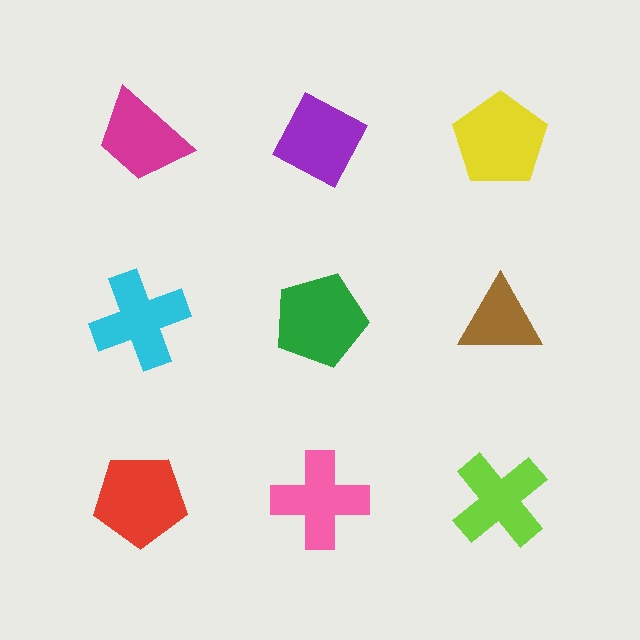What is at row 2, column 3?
A brown triangle.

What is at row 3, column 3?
A lime cross.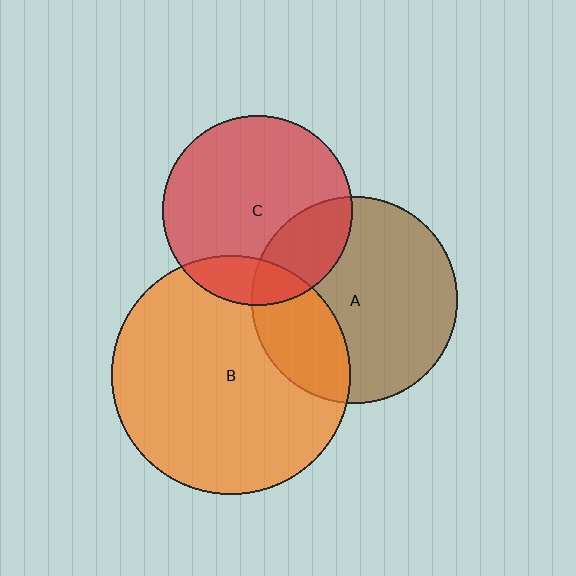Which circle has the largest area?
Circle B (orange).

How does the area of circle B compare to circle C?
Approximately 1.6 times.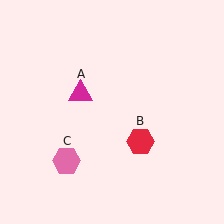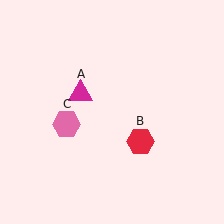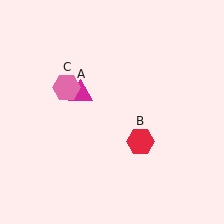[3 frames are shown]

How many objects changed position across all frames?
1 object changed position: pink hexagon (object C).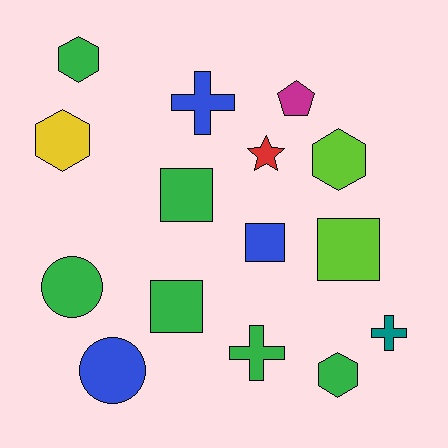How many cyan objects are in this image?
There are no cyan objects.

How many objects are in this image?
There are 15 objects.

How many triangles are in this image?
There are no triangles.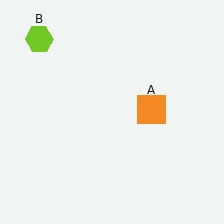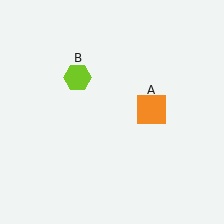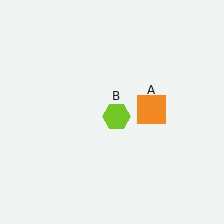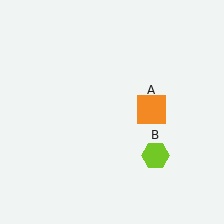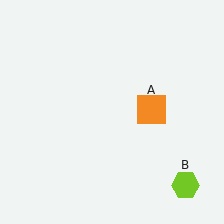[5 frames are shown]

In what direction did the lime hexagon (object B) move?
The lime hexagon (object B) moved down and to the right.